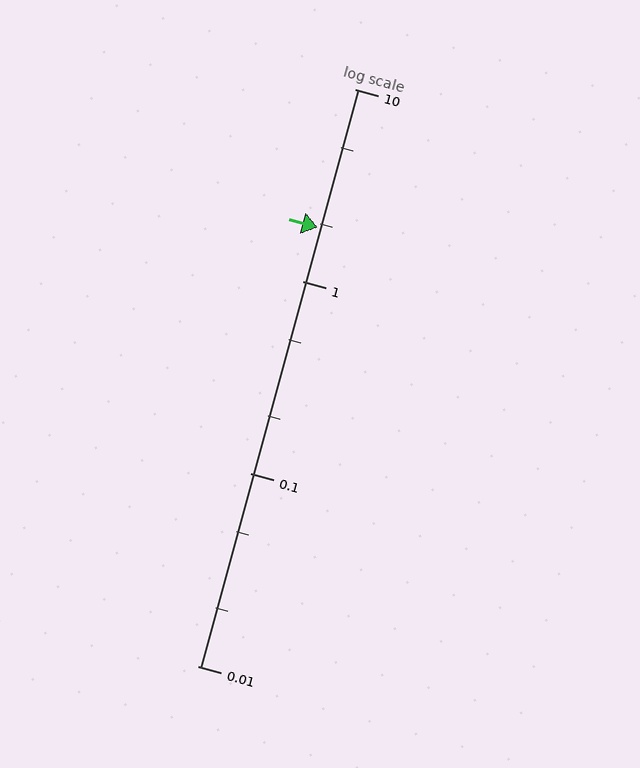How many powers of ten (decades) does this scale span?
The scale spans 3 decades, from 0.01 to 10.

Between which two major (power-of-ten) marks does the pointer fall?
The pointer is between 1 and 10.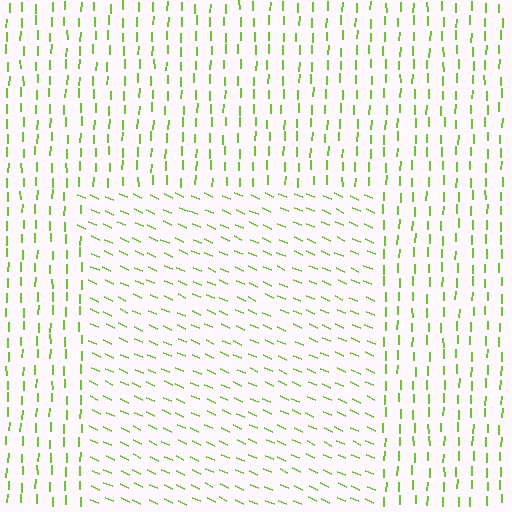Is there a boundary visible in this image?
Yes, there is a texture boundary formed by a change in line orientation.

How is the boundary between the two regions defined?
The boundary is defined purely by a change in line orientation (approximately 67 degrees difference). All lines are the same color and thickness.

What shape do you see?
I see a rectangle.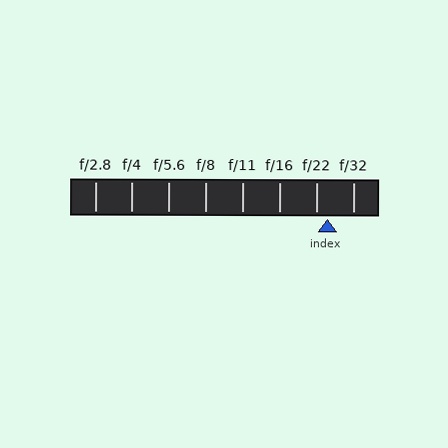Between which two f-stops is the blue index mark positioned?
The index mark is between f/22 and f/32.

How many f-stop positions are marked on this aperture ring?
There are 8 f-stop positions marked.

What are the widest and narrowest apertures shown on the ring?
The widest aperture shown is f/2.8 and the narrowest is f/32.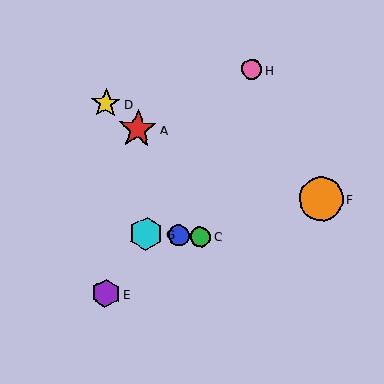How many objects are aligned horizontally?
3 objects (B, C, G) are aligned horizontally.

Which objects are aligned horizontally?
Objects B, C, G are aligned horizontally.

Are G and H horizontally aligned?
No, G is at y≈234 and H is at y≈70.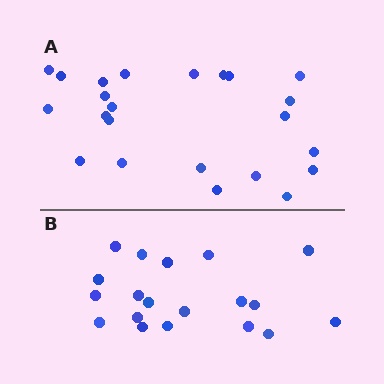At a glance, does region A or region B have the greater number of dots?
Region A (the top region) has more dots.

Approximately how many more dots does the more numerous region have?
Region A has about 4 more dots than region B.